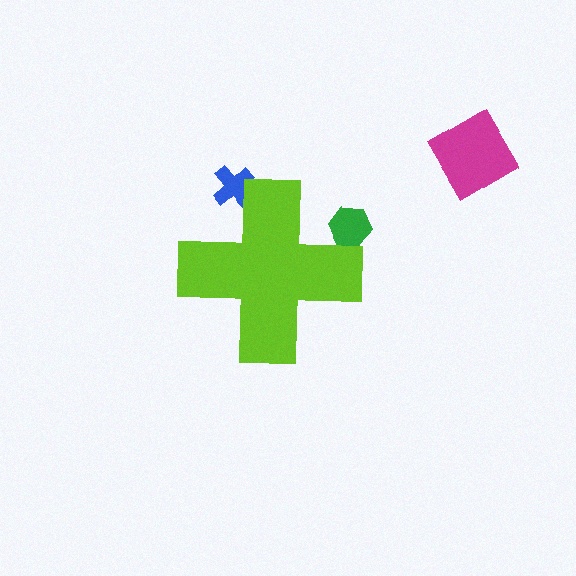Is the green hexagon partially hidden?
Yes, the green hexagon is partially hidden behind the lime cross.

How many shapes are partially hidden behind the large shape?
2 shapes are partially hidden.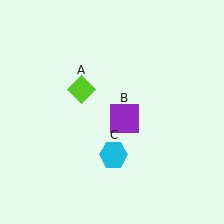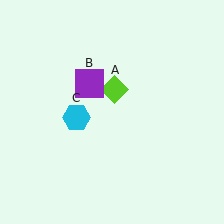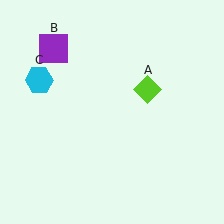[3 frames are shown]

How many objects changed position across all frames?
3 objects changed position: lime diamond (object A), purple square (object B), cyan hexagon (object C).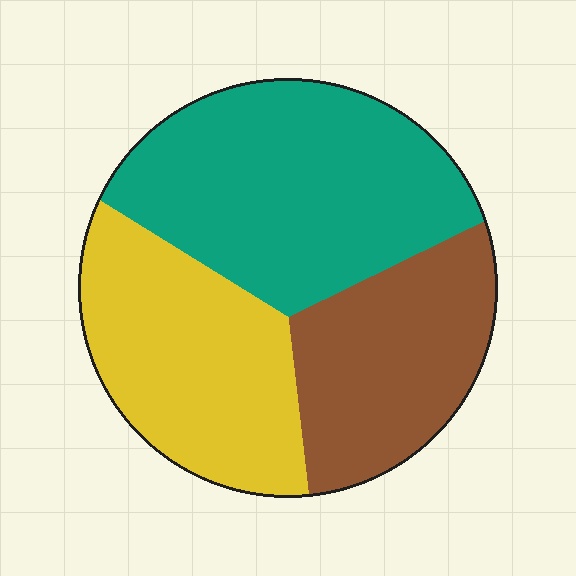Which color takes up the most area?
Teal, at roughly 40%.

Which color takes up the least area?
Brown, at roughly 25%.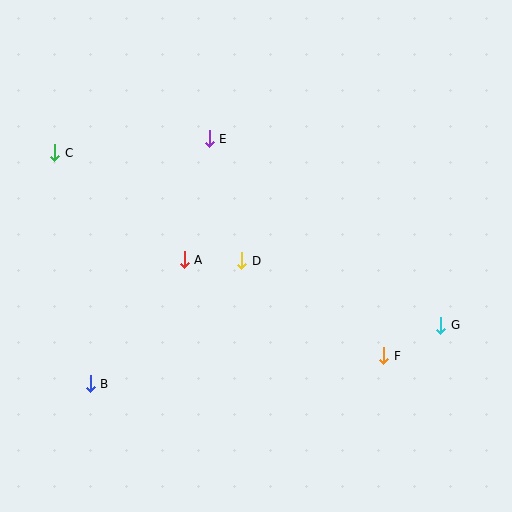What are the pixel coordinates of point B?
Point B is at (90, 384).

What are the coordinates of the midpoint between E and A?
The midpoint between E and A is at (197, 199).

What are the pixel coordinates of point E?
Point E is at (209, 139).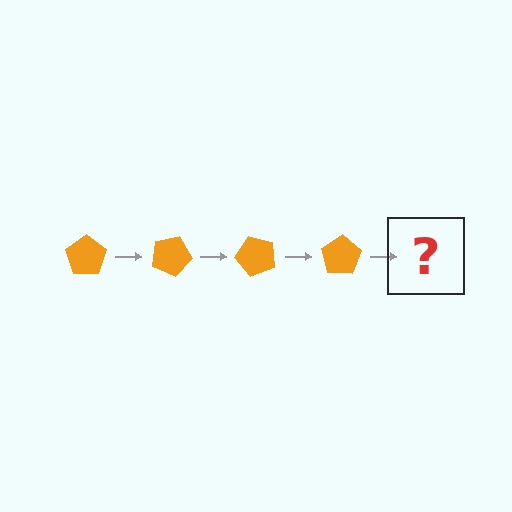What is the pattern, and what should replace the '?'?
The pattern is that the pentagon rotates 25 degrees each step. The '?' should be an orange pentagon rotated 100 degrees.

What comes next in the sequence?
The next element should be an orange pentagon rotated 100 degrees.